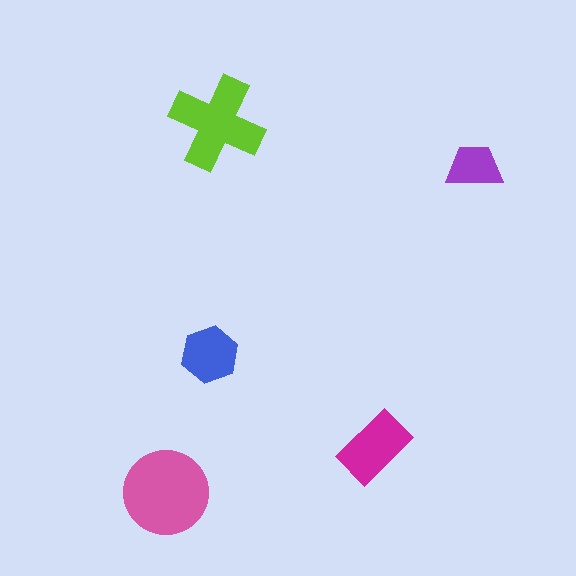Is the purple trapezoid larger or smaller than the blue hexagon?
Smaller.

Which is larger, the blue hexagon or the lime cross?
The lime cross.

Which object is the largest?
The pink circle.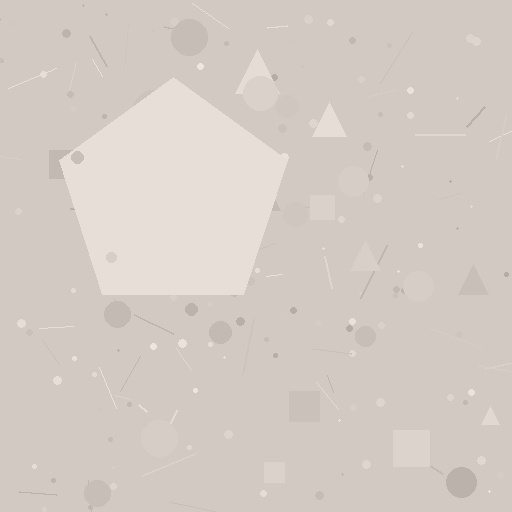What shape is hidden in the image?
A pentagon is hidden in the image.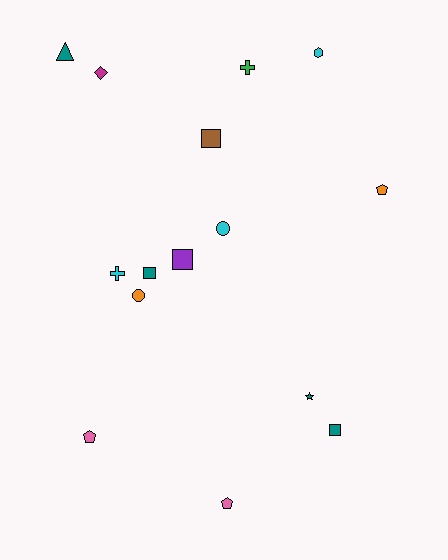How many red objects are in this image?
There are no red objects.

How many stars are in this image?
There is 1 star.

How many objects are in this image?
There are 15 objects.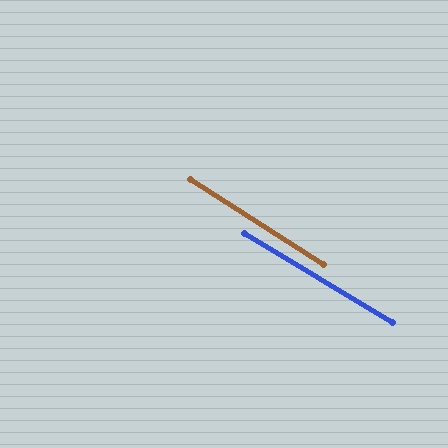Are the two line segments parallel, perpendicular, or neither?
Parallel — their directions differ by only 1.5°.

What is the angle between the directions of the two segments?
Approximately 2 degrees.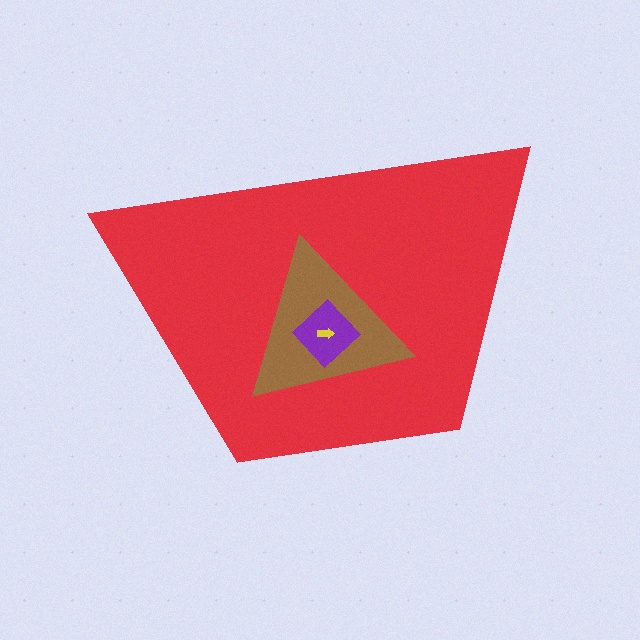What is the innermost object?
The yellow arrow.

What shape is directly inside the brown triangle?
The purple diamond.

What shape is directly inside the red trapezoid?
The brown triangle.